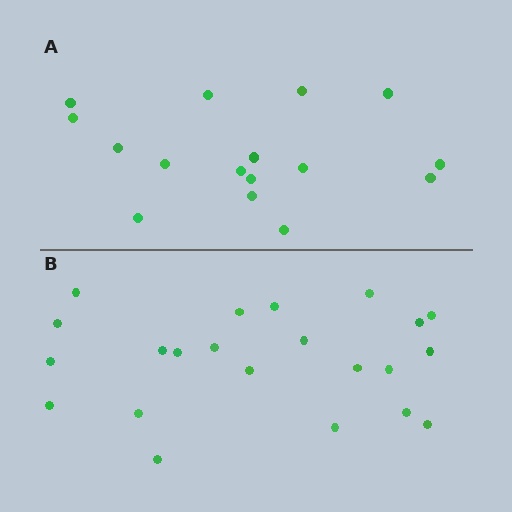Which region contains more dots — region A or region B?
Region B (the bottom region) has more dots.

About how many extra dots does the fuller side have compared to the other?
Region B has about 6 more dots than region A.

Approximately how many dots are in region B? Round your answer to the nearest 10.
About 20 dots. (The exact count is 22, which rounds to 20.)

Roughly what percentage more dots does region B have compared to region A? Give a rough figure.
About 40% more.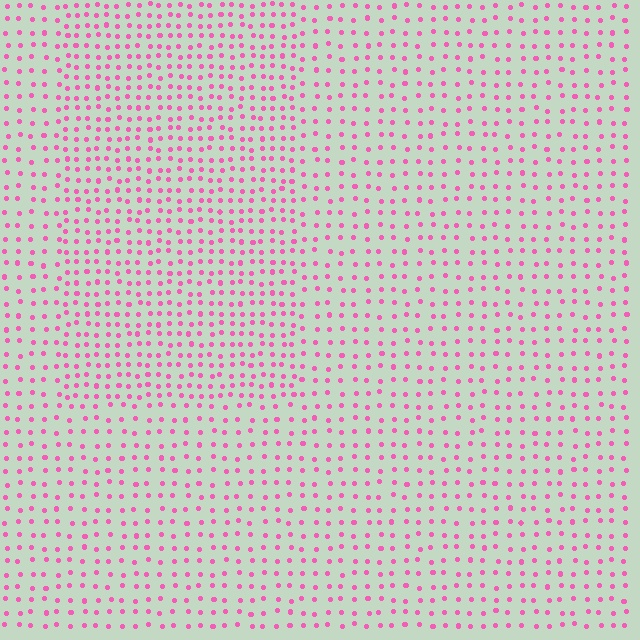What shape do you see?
I see a rectangle.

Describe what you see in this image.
The image contains small pink elements arranged at two different densities. A rectangle-shaped region is visible where the elements are more densely packed than the surrounding area.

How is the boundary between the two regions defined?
The boundary is defined by a change in element density (approximately 1.6x ratio). All elements are the same color, size, and shape.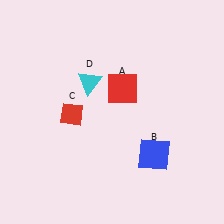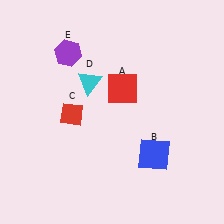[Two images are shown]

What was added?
A purple hexagon (E) was added in Image 2.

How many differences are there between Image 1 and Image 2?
There is 1 difference between the two images.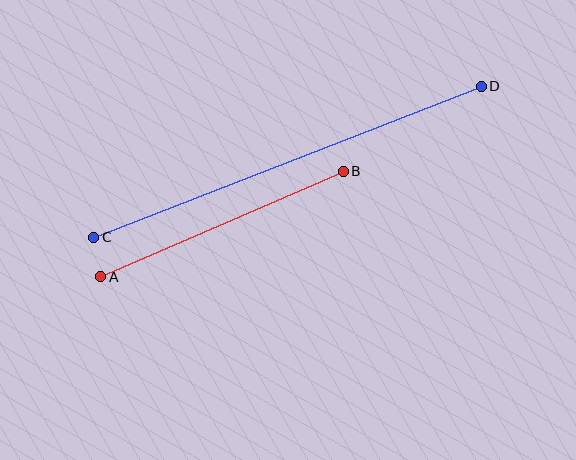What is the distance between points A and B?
The distance is approximately 264 pixels.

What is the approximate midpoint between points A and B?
The midpoint is at approximately (222, 224) pixels.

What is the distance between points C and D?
The distance is approximately 416 pixels.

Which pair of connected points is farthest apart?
Points C and D are farthest apart.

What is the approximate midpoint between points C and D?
The midpoint is at approximately (288, 162) pixels.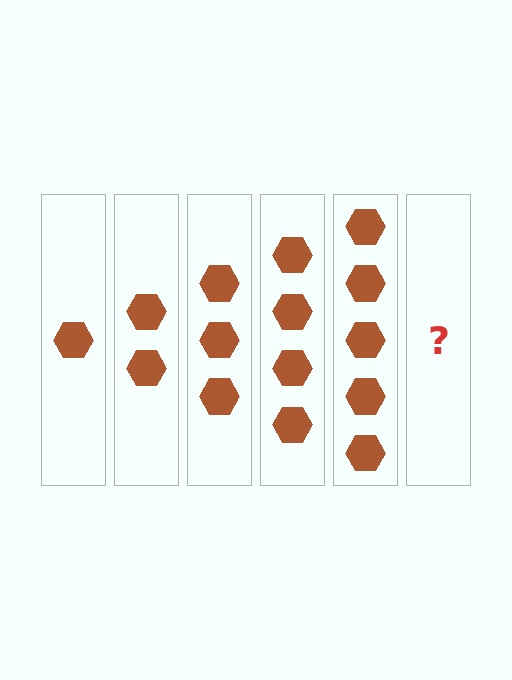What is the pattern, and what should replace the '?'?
The pattern is that each step adds one more hexagon. The '?' should be 6 hexagons.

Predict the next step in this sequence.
The next step is 6 hexagons.